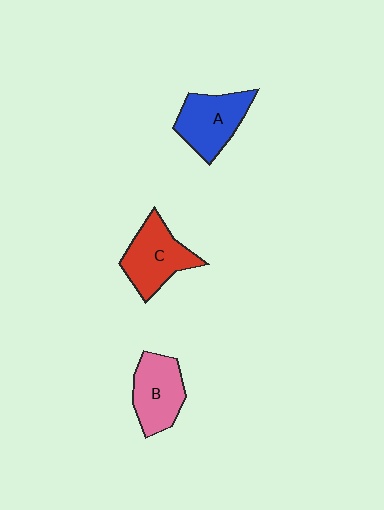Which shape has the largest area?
Shape C (red).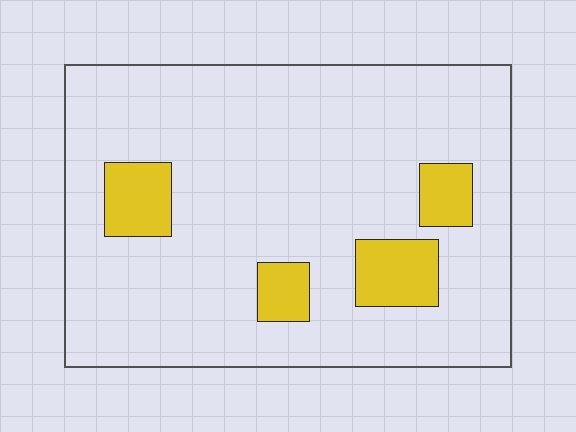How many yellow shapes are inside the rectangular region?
4.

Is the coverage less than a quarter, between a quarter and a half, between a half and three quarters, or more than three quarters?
Less than a quarter.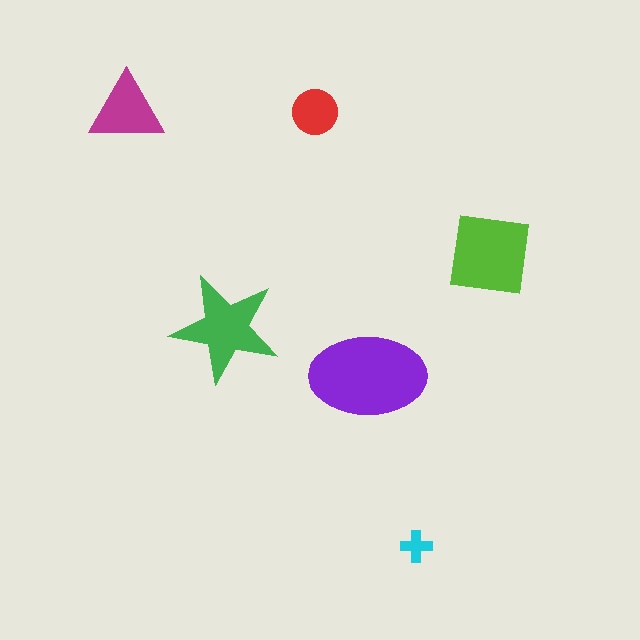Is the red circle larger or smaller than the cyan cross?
Larger.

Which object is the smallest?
The cyan cross.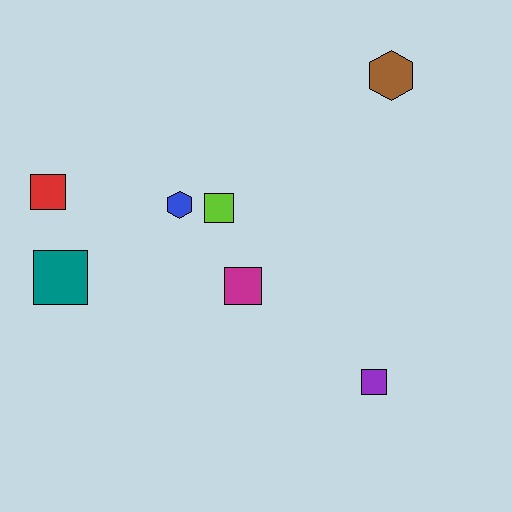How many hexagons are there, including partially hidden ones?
There are 2 hexagons.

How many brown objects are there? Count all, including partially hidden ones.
There is 1 brown object.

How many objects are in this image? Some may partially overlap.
There are 7 objects.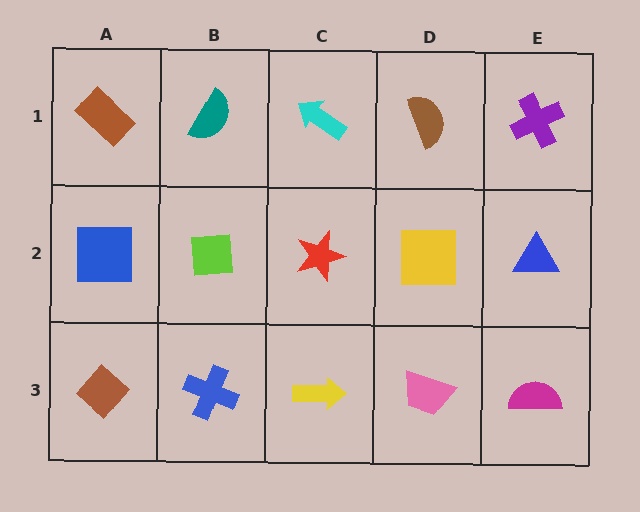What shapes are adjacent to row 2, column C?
A cyan arrow (row 1, column C), a yellow arrow (row 3, column C), a lime square (row 2, column B), a yellow square (row 2, column D).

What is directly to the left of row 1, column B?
A brown rectangle.